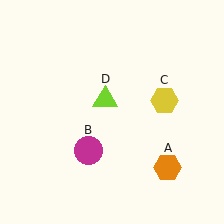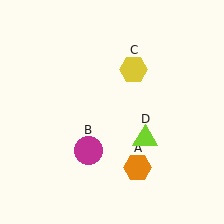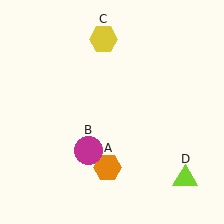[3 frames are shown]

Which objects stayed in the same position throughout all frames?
Magenta circle (object B) remained stationary.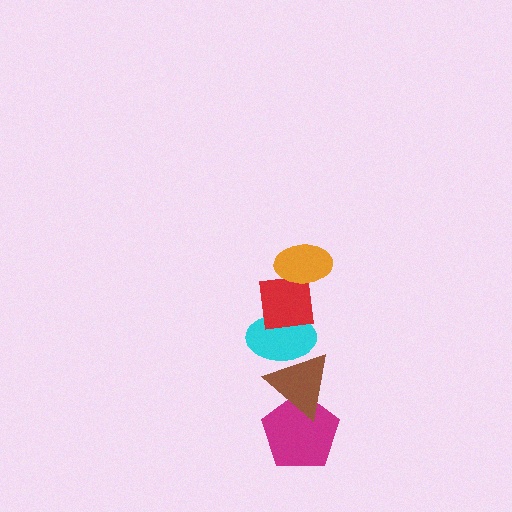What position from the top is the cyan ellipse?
The cyan ellipse is 3rd from the top.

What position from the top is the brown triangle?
The brown triangle is 4th from the top.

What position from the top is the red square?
The red square is 2nd from the top.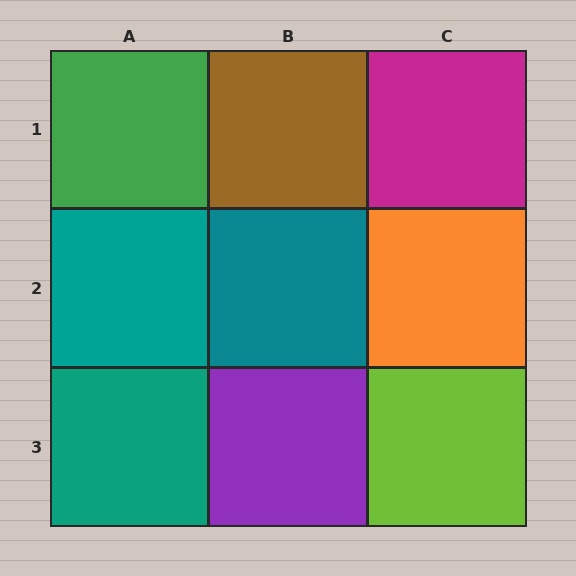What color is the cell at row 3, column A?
Teal.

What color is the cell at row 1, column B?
Brown.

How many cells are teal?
3 cells are teal.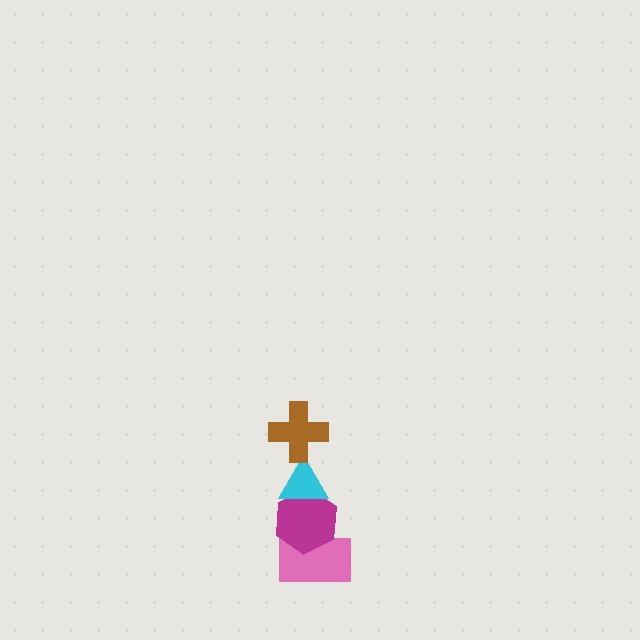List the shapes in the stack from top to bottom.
From top to bottom: the brown cross, the cyan triangle, the magenta hexagon, the pink rectangle.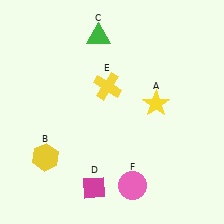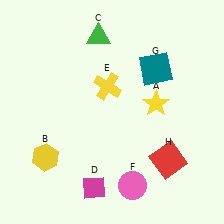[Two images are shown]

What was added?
A teal square (G), a red square (H) were added in Image 2.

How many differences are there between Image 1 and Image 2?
There are 2 differences between the two images.